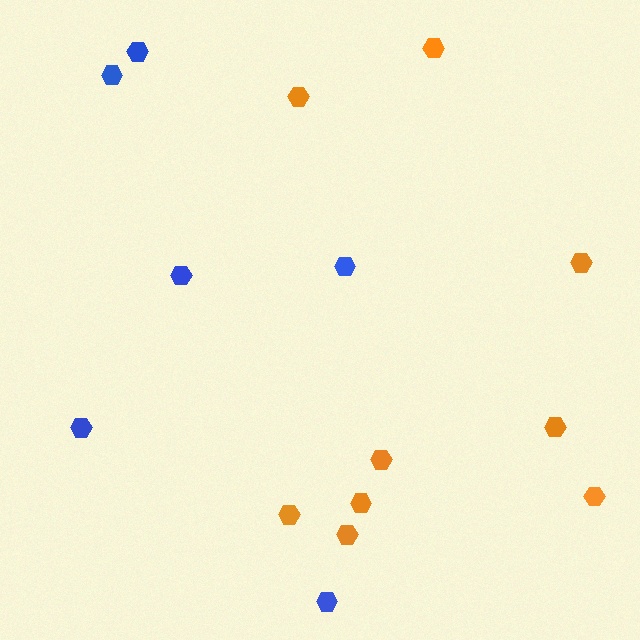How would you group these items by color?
There are 2 groups: one group of orange hexagons (9) and one group of blue hexagons (6).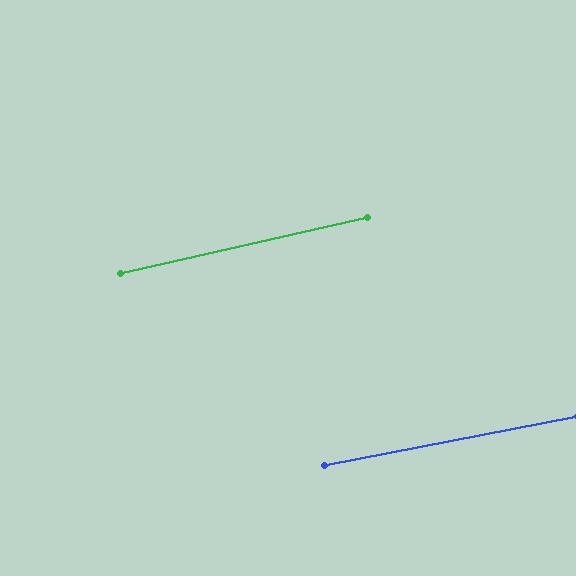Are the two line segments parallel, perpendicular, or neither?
Parallel — their directions differ by only 2.0°.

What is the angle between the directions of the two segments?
Approximately 2 degrees.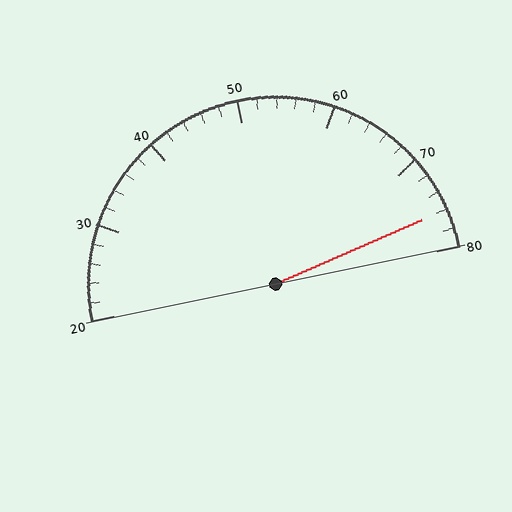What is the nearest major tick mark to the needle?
The nearest major tick mark is 80.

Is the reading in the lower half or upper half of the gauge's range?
The reading is in the upper half of the range (20 to 80).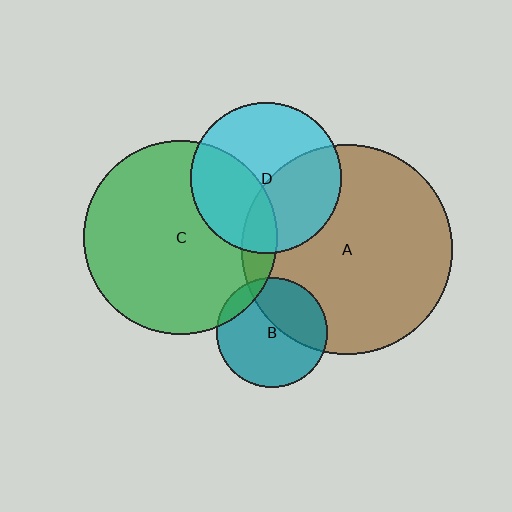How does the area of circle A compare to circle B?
Approximately 3.6 times.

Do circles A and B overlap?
Yes.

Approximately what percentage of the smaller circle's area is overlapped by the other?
Approximately 35%.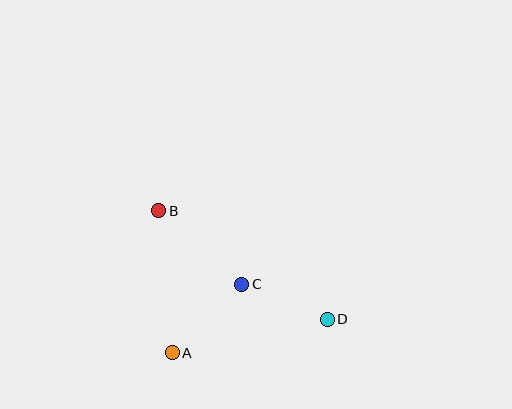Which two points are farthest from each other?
Points B and D are farthest from each other.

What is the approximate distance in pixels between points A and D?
The distance between A and D is approximately 158 pixels.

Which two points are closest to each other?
Points C and D are closest to each other.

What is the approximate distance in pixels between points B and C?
The distance between B and C is approximately 111 pixels.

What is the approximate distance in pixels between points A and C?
The distance between A and C is approximately 97 pixels.